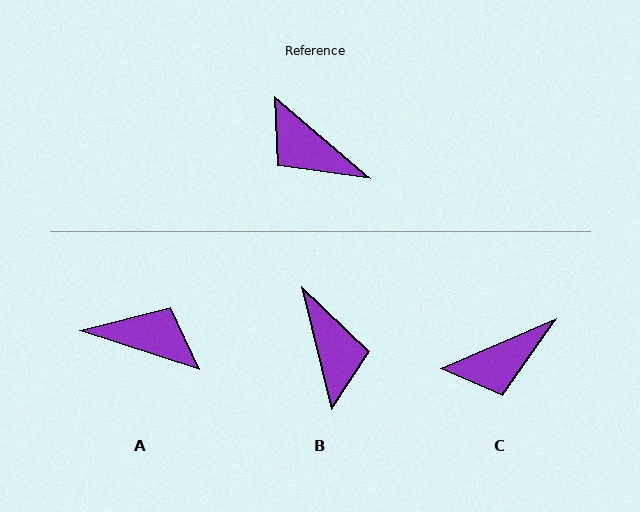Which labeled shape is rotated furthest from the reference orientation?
A, about 158 degrees away.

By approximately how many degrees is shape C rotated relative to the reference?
Approximately 63 degrees counter-clockwise.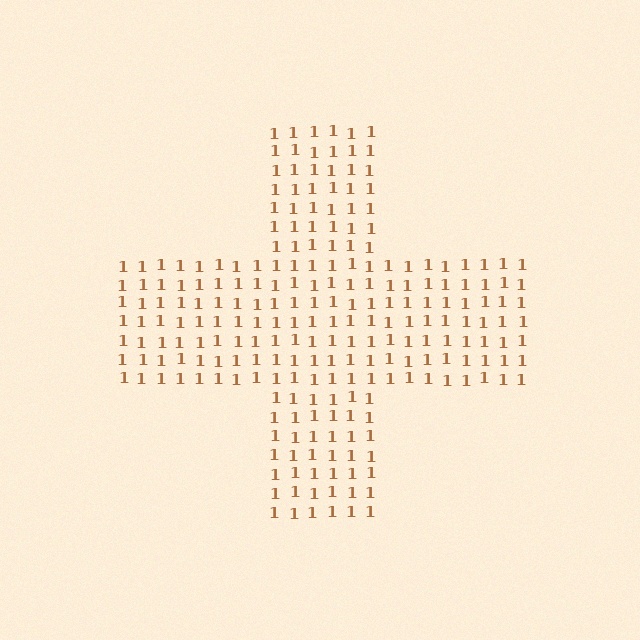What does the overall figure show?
The overall figure shows a cross.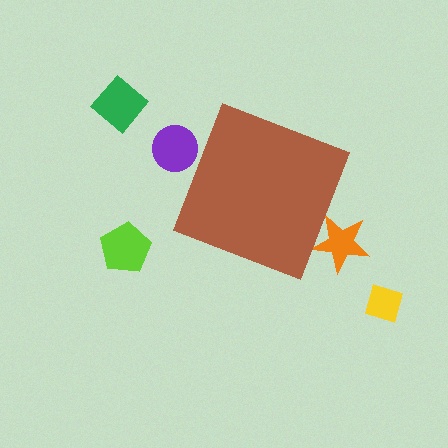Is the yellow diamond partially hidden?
No, the yellow diamond is fully visible.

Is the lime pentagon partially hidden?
No, the lime pentagon is fully visible.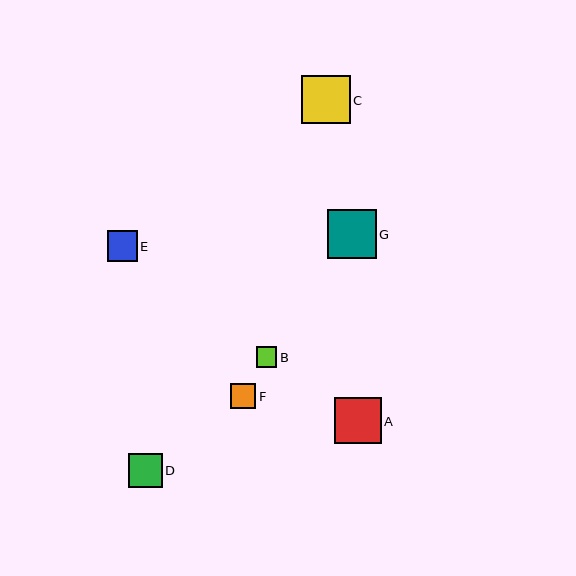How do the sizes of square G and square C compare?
Square G and square C are approximately the same size.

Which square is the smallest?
Square B is the smallest with a size of approximately 21 pixels.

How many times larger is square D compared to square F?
Square D is approximately 1.4 times the size of square F.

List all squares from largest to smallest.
From largest to smallest: G, C, A, D, E, F, B.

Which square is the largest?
Square G is the largest with a size of approximately 49 pixels.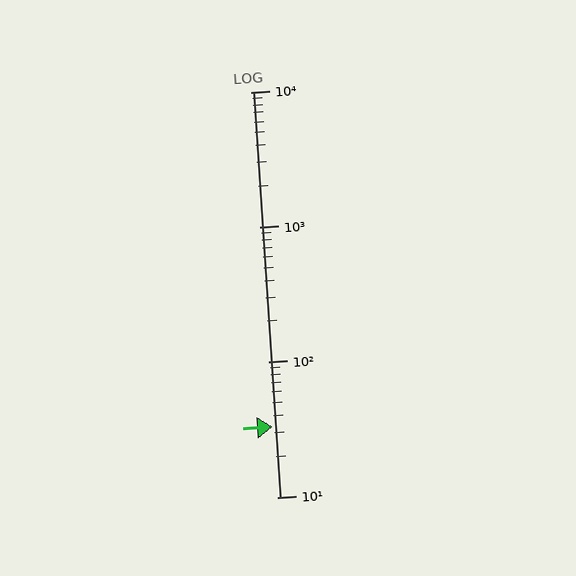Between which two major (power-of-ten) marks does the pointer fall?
The pointer is between 10 and 100.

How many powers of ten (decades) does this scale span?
The scale spans 3 decades, from 10 to 10000.